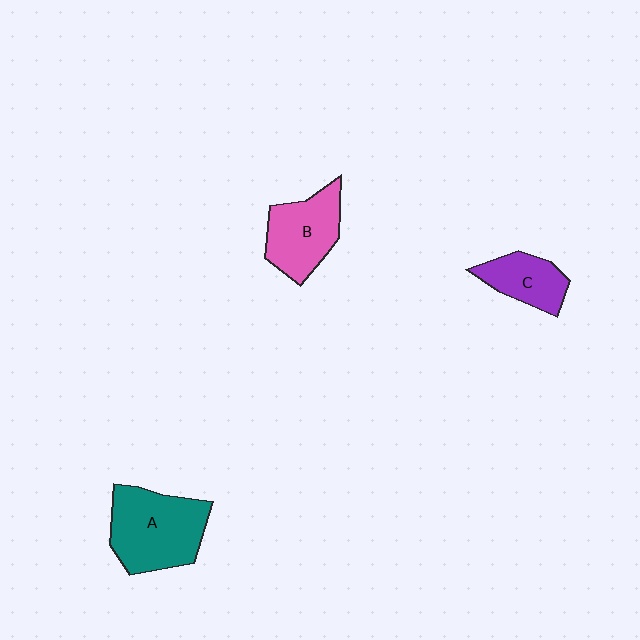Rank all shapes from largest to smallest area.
From largest to smallest: A (teal), B (pink), C (purple).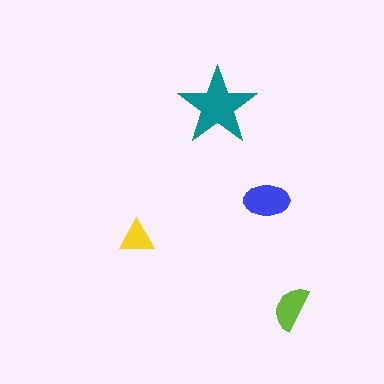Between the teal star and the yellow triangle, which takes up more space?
The teal star.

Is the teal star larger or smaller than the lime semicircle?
Larger.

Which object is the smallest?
The yellow triangle.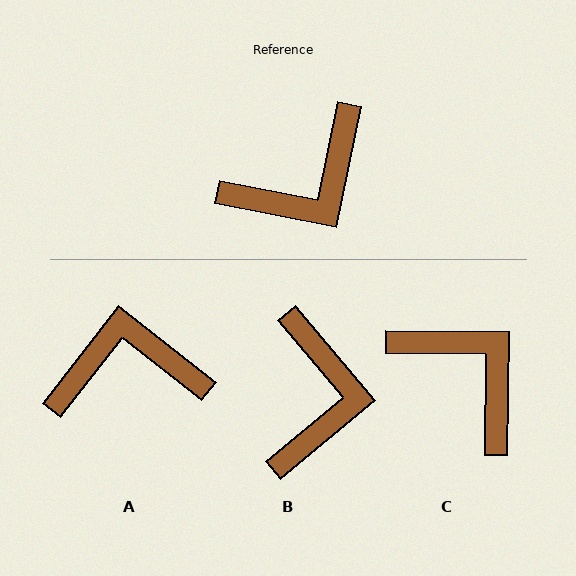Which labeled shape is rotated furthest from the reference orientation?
A, about 153 degrees away.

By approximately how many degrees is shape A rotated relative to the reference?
Approximately 153 degrees counter-clockwise.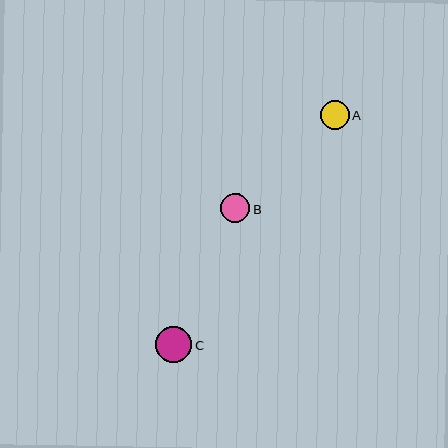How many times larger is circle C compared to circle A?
Circle C is approximately 1.3 times the size of circle A.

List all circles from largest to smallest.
From largest to smallest: C, A, B.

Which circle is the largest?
Circle C is the largest with a size of approximately 36 pixels.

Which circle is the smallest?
Circle B is the smallest with a size of approximately 29 pixels.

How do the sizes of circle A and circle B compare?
Circle A and circle B are approximately the same size.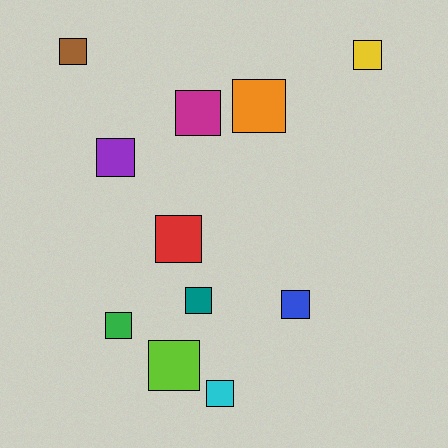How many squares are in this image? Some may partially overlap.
There are 11 squares.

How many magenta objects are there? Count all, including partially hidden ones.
There is 1 magenta object.